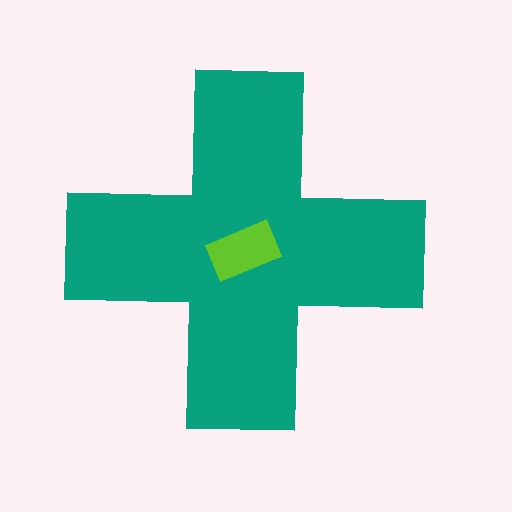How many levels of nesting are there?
2.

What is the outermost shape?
The teal cross.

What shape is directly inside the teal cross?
The lime rectangle.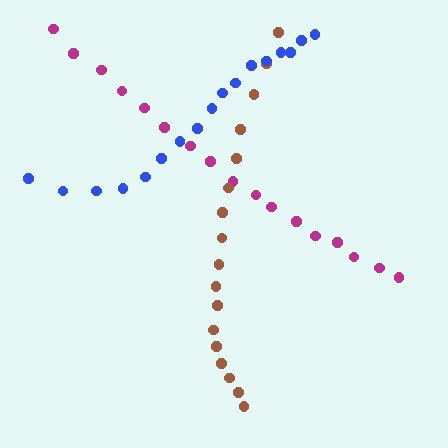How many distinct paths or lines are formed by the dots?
There are 3 distinct paths.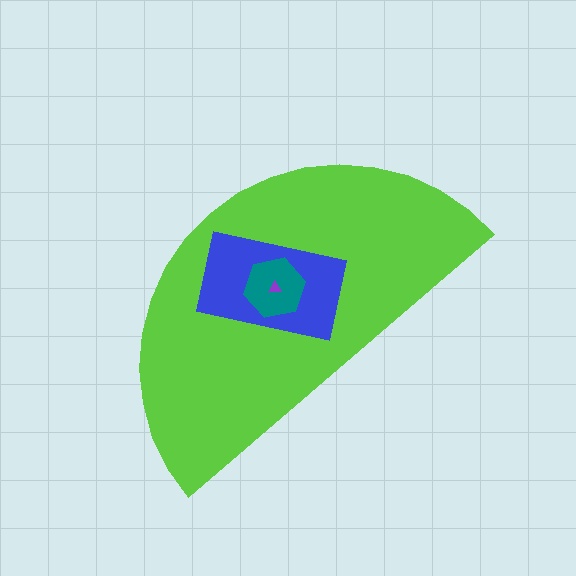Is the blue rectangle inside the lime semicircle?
Yes.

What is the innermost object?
The purple triangle.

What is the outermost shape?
The lime semicircle.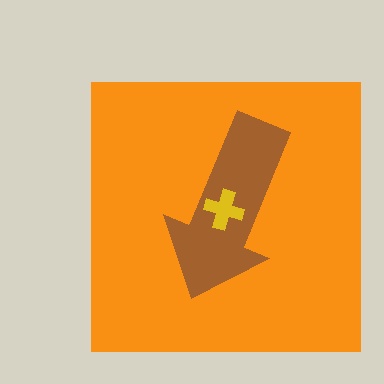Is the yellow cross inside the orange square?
Yes.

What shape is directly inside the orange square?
The brown arrow.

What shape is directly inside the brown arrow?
The yellow cross.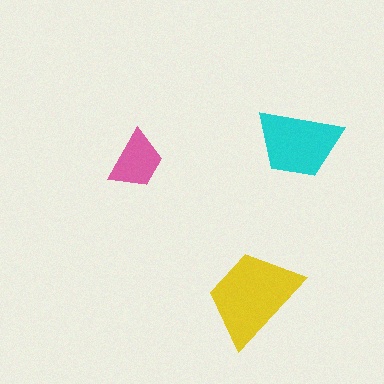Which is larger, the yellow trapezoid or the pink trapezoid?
The yellow one.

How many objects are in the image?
There are 3 objects in the image.